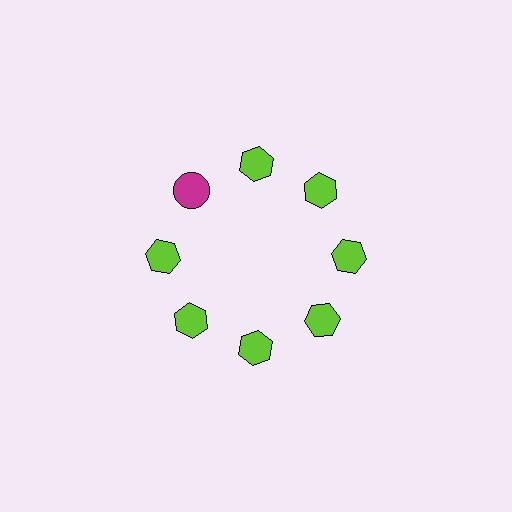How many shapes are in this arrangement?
There are 8 shapes arranged in a ring pattern.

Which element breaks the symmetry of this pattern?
The magenta circle at roughly the 10 o'clock position breaks the symmetry. All other shapes are lime hexagons.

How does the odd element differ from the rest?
It differs in both color (magenta instead of lime) and shape (circle instead of hexagon).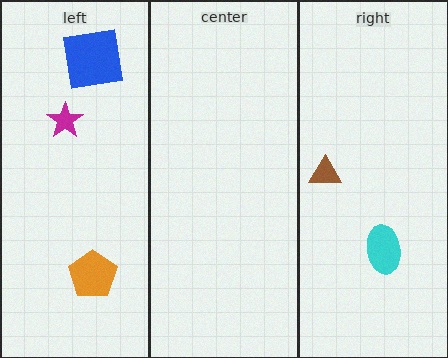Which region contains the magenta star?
The left region.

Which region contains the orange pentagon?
The left region.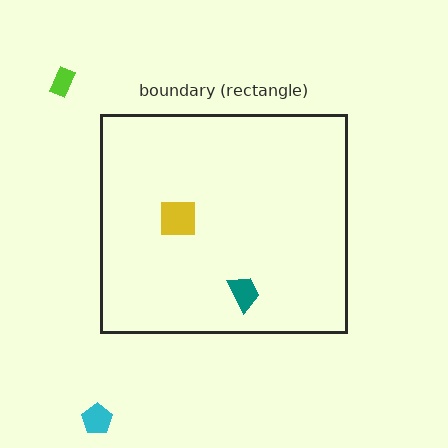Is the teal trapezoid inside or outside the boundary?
Inside.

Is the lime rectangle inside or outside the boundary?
Outside.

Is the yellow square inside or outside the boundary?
Inside.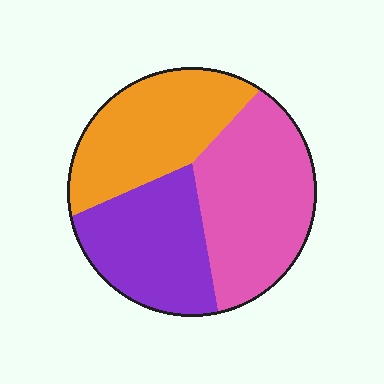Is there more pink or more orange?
Pink.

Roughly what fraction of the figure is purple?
Purple takes up between a sixth and a third of the figure.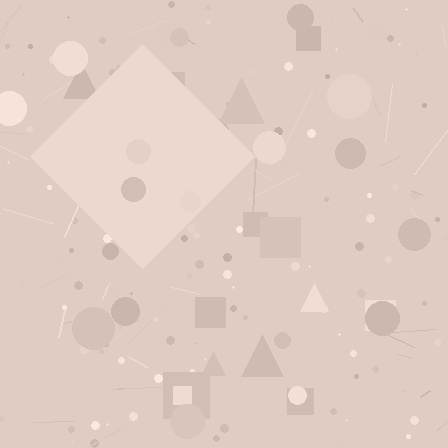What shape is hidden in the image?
A diamond is hidden in the image.